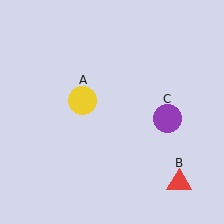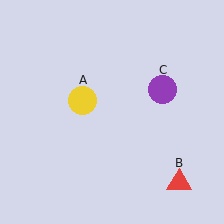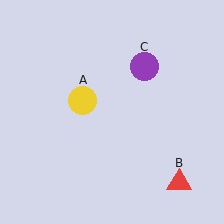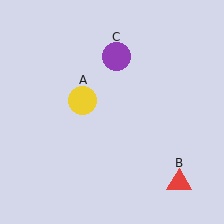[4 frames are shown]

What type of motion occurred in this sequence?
The purple circle (object C) rotated counterclockwise around the center of the scene.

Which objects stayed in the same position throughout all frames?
Yellow circle (object A) and red triangle (object B) remained stationary.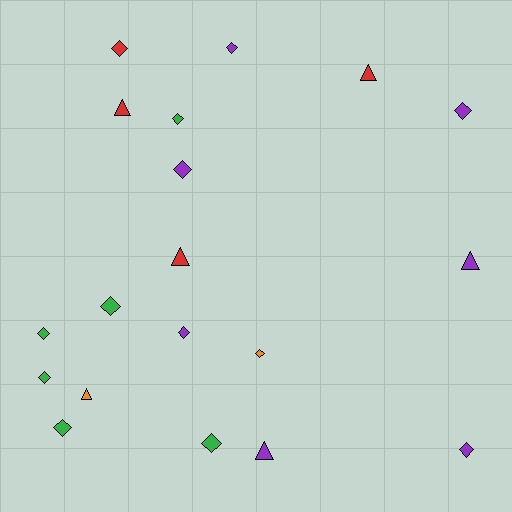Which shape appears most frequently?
Diamond, with 13 objects.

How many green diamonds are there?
There are 6 green diamonds.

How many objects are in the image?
There are 19 objects.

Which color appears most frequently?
Purple, with 7 objects.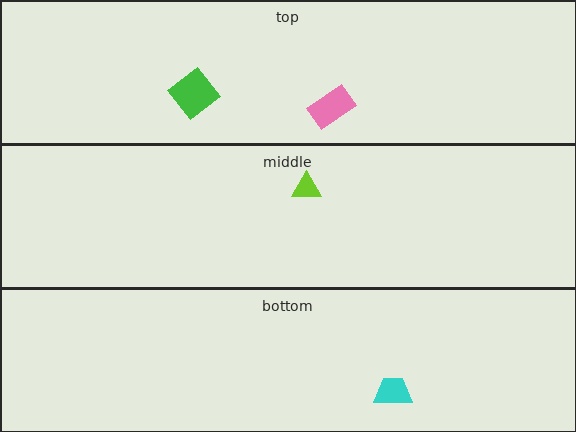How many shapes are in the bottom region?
1.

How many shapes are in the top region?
2.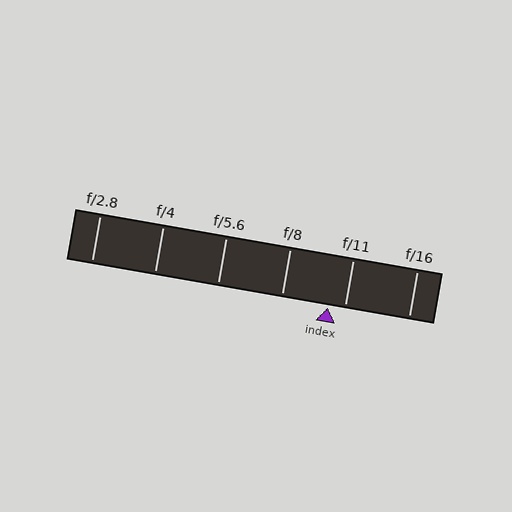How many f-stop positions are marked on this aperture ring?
There are 6 f-stop positions marked.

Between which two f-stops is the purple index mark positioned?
The index mark is between f/8 and f/11.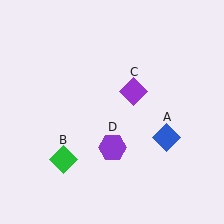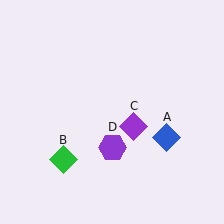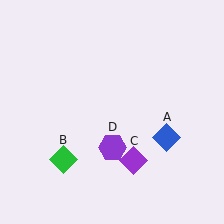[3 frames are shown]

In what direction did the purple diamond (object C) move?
The purple diamond (object C) moved down.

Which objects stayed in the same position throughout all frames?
Blue diamond (object A) and green diamond (object B) and purple hexagon (object D) remained stationary.